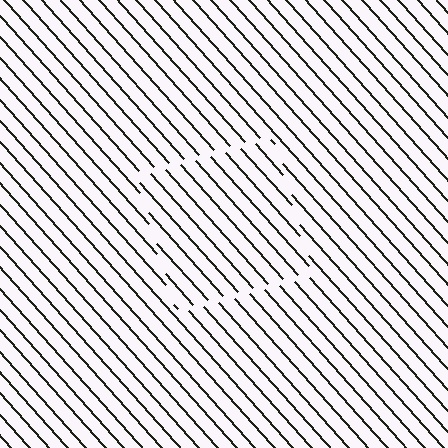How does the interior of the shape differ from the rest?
The interior of the shape contains the same grating, shifted by half a period — the contour is defined by the phase discontinuity where line-ends from the inner and outer gratings abut.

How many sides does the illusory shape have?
4 sides — the line-ends trace a square.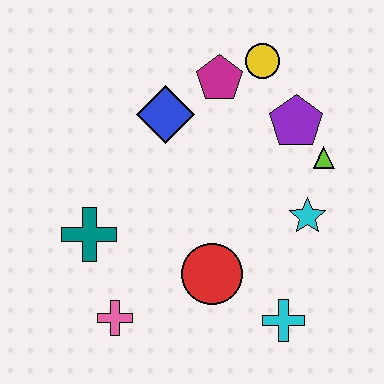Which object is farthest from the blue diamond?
The cyan cross is farthest from the blue diamond.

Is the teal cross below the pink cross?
No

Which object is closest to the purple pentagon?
The lime triangle is closest to the purple pentagon.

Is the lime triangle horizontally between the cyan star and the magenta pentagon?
No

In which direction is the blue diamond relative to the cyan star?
The blue diamond is to the left of the cyan star.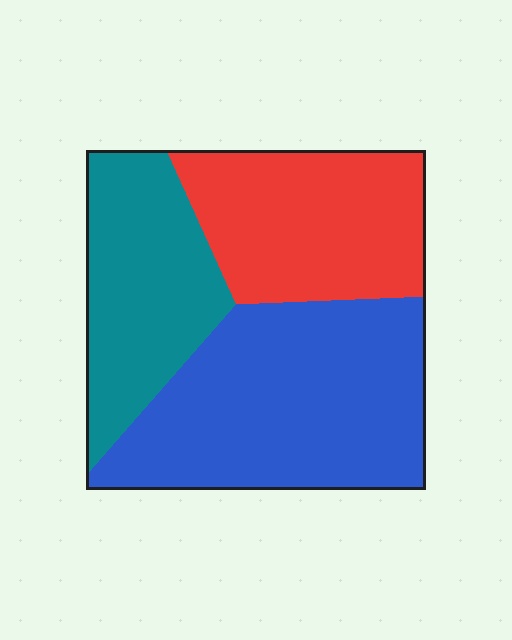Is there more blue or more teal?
Blue.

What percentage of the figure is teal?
Teal takes up about one quarter (1/4) of the figure.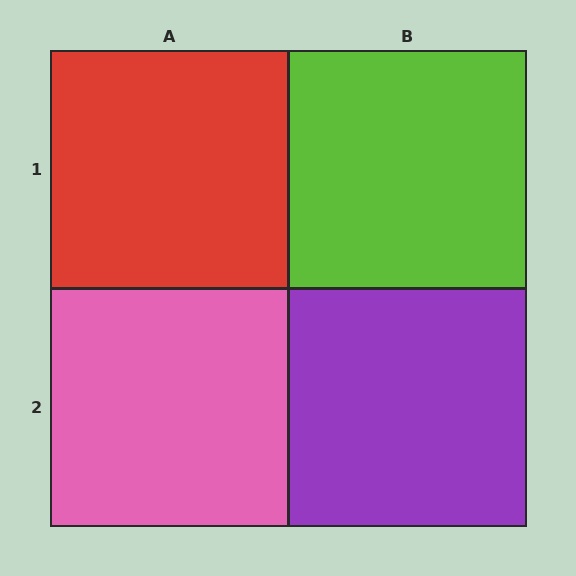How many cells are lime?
1 cell is lime.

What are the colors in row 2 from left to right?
Pink, purple.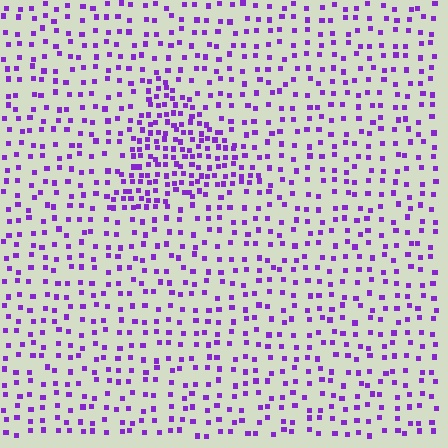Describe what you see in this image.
The image contains small purple elements arranged at two different densities. A triangle-shaped region is visible where the elements are more densely packed than the surrounding area.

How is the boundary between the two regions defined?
The boundary is defined by a change in element density (approximately 2.2x ratio). All elements are the same color, size, and shape.